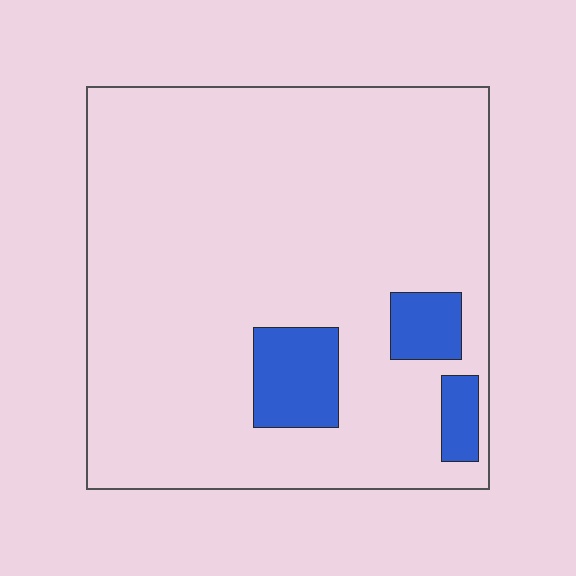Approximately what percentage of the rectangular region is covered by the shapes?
Approximately 10%.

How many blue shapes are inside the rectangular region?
3.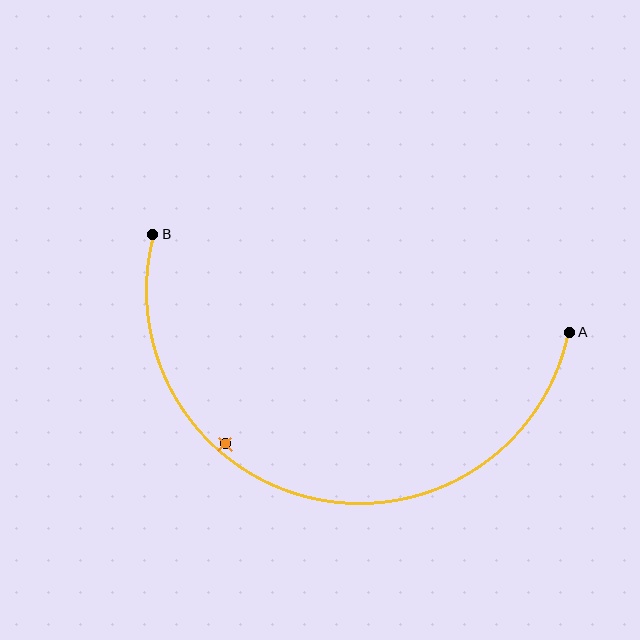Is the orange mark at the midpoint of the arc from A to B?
No — the orange mark does not lie on the arc at all. It sits slightly inside the curve.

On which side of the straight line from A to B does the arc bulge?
The arc bulges below the straight line connecting A and B.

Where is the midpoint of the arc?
The arc midpoint is the point on the curve farthest from the straight line joining A and B. It sits below that line.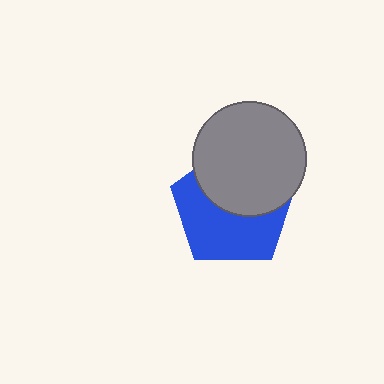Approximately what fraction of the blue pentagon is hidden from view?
Roughly 47% of the blue pentagon is hidden behind the gray circle.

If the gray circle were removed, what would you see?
You would see the complete blue pentagon.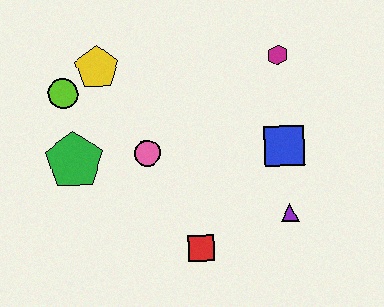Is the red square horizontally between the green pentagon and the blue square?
Yes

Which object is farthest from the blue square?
The lime circle is farthest from the blue square.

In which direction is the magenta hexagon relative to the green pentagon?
The magenta hexagon is to the right of the green pentagon.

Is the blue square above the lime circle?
No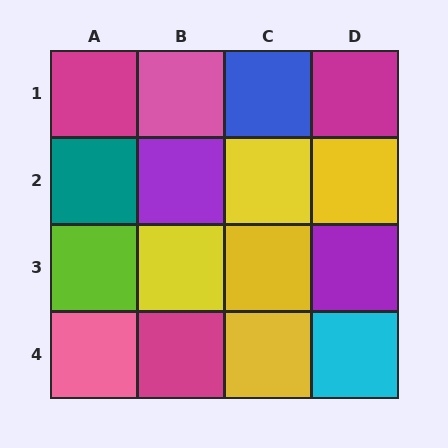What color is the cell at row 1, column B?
Pink.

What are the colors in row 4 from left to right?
Pink, magenta, yellow, cyan.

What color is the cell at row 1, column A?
Magenta.